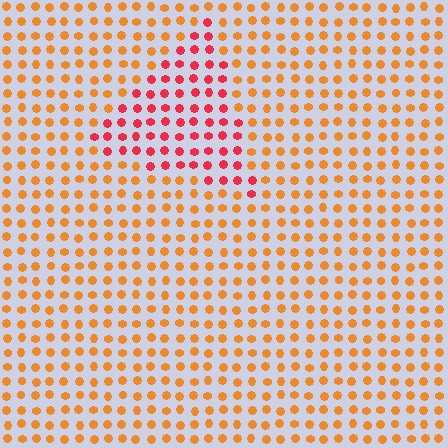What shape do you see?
I see a triangle.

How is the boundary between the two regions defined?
The boundary is defined purely by a slight shift in hue (about 39 degrees). Spacing, size, and orientation are identical on both sides.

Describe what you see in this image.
The image is filled with small orange elements in a uniform arrangement. A triangle-shaped region is visible where the elements are tinted to a slightly different hue, forming a subtle color boundary.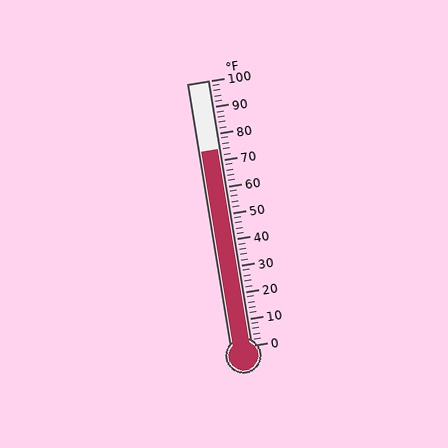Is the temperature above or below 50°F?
The temperature is above 50°F.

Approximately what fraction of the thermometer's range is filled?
The thermometer is filled to approximately 75% of its range.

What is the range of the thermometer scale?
The thermometer scale ranges from 0°F to 100°F.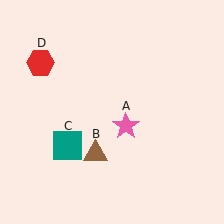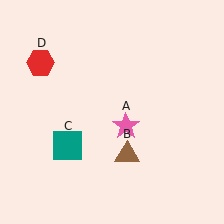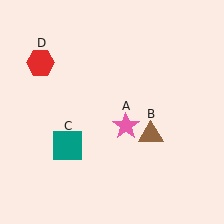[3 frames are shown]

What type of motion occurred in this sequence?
The brown triangle (object B) rotated counterclockwise around the center of the scene.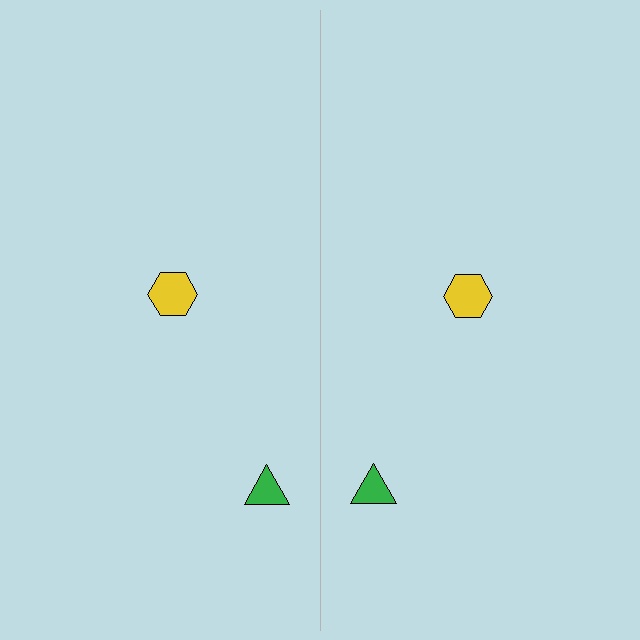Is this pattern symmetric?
Yes, this pattern has bilateral (reflection) symmetry.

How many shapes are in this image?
There are 4 shapes in this image.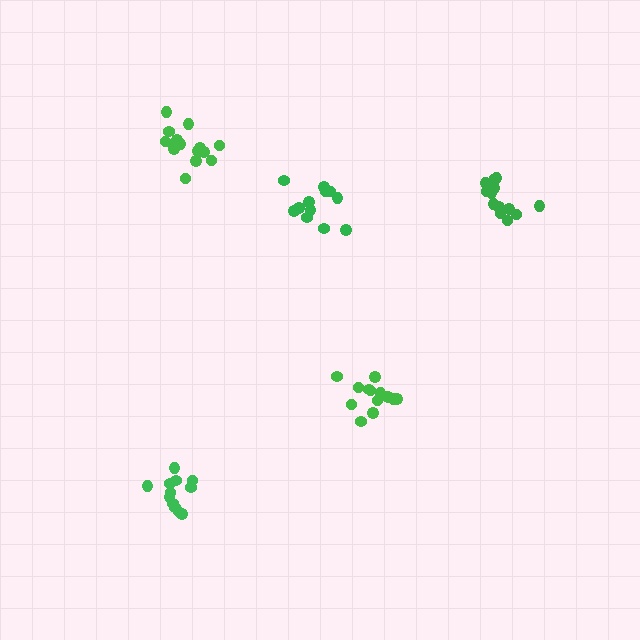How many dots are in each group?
Group 1: 12 dots, Group 2: 12 dots, Group 3: 18 dots, Group 4: 13 dots, Group 5: 14 dots (69 total).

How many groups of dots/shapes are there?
There are 5 groups.